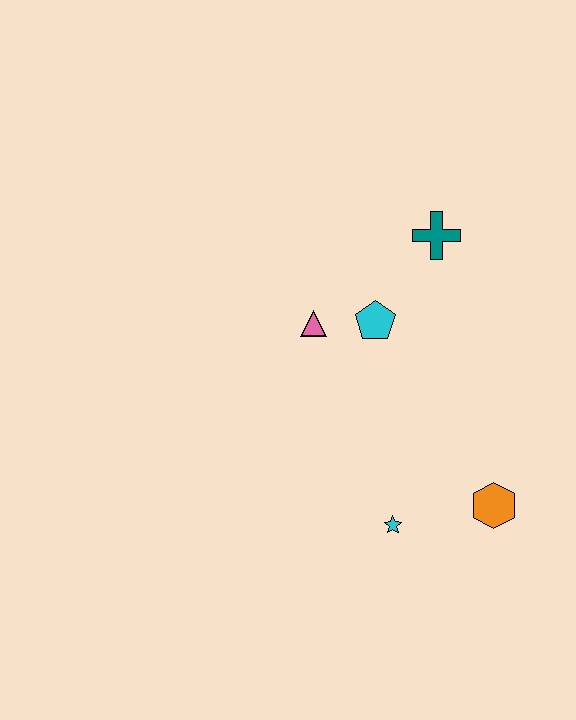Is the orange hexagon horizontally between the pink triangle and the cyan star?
No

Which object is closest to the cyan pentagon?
The pink triangle is closest to the cyan pentagon.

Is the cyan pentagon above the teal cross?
No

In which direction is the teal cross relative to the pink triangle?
The teal cross is to the right of the pink triangle.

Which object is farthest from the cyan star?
The teal cross is farthest from the cyan star.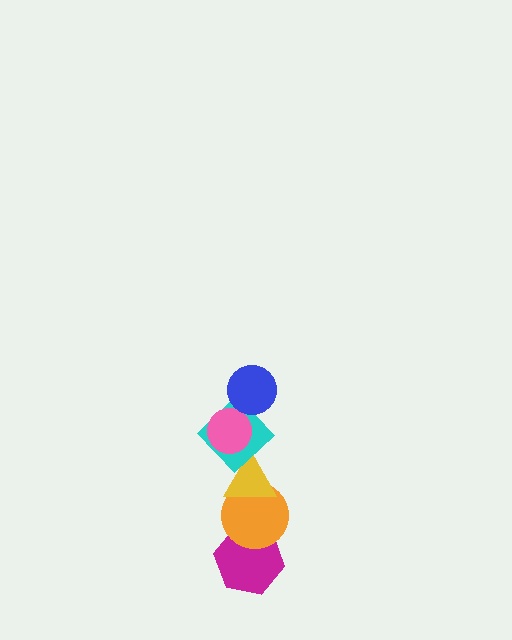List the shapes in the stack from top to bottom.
From top to bottom: the blue circle, the pink circle, the cyan diamond, the yellow triangle, the orange circle, the magenta hexagon.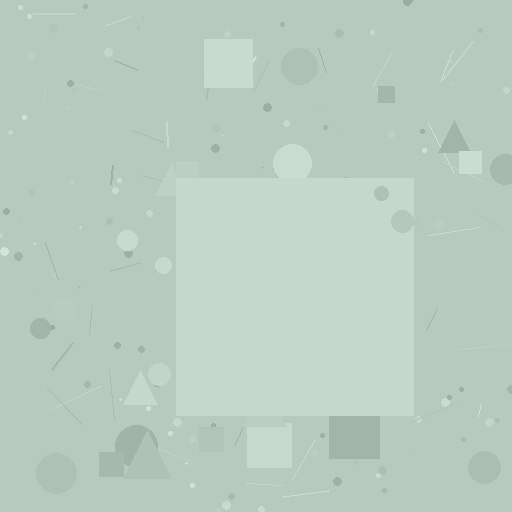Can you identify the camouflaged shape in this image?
The camouflaged shape is a square.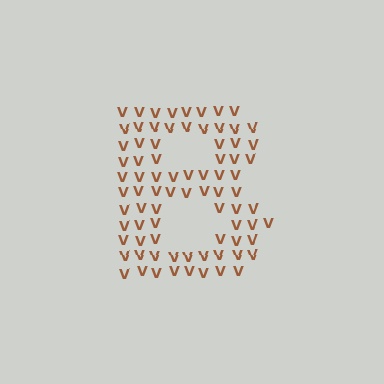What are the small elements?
The small elements are letter V's.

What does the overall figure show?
The overall figure shows the letter B.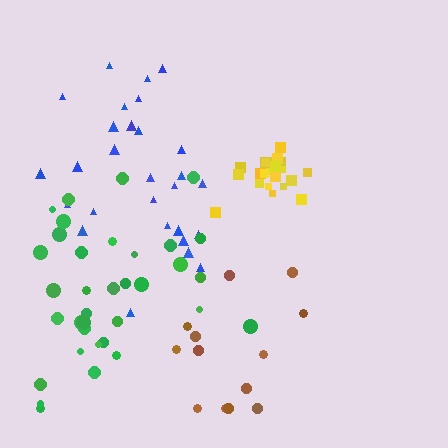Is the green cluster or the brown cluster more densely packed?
Brown.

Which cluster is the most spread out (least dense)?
Blue.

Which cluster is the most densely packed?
Yellow.